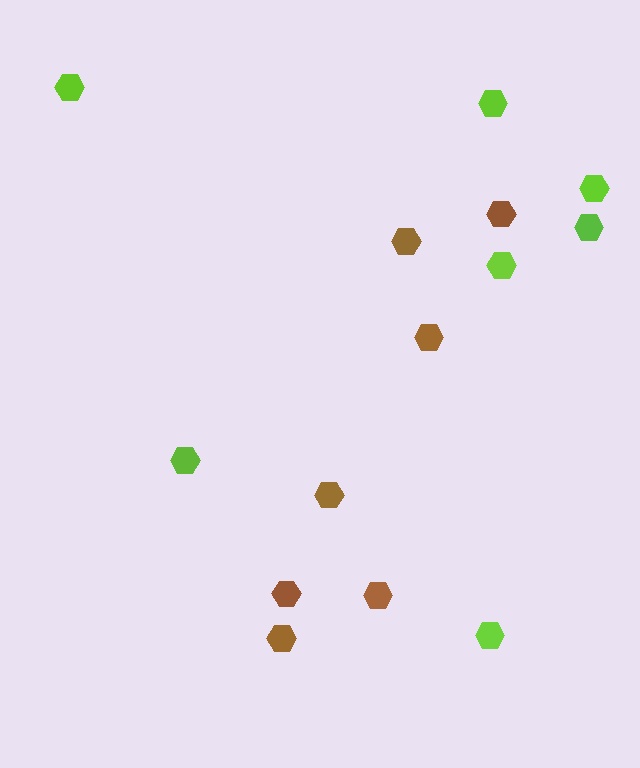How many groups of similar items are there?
There are 2 groups: one group of brown hexagons (7) and one group of lime hexagons (7).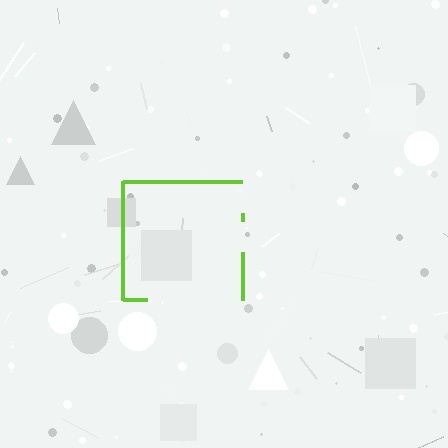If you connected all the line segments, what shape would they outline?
They would outline a square.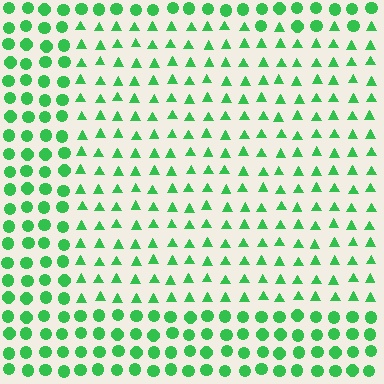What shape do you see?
I see a rectangle.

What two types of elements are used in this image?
The image uses triangles inside the rectangle region and circles outside it.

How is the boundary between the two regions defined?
The boundary is defined by a change in element shape: triangles inside vs. circles outside. All elements share the same color and spacing.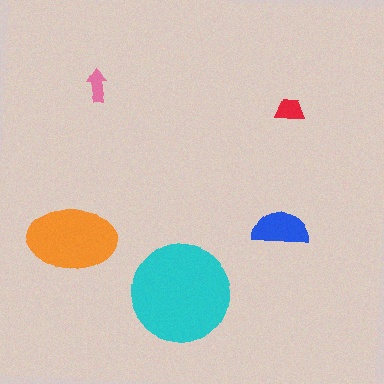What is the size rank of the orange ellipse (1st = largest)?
2nd.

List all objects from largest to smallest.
The cyan circle, the orange ellipse, the blue semicircle, the red trapezoid, the pink arrow.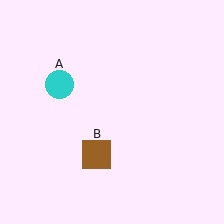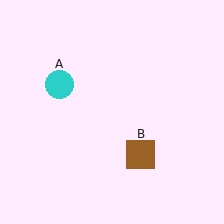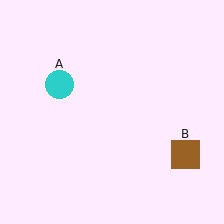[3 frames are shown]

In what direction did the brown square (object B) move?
The brown square (object B) moved right.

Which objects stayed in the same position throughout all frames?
Cyan circle (object A) remained stationary.